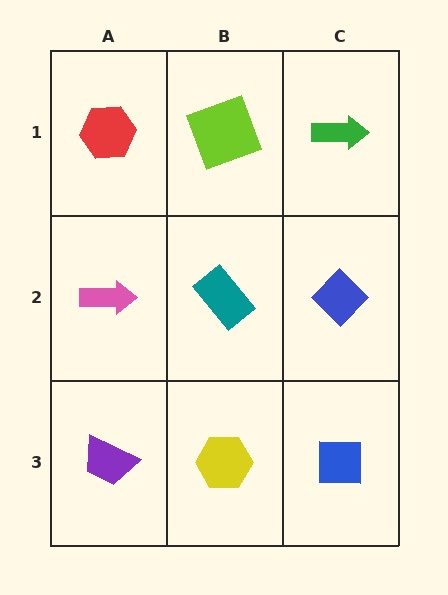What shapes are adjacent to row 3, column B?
A teal rectangle (row 2, column B), a purple trapezoid (row 3, column A), a blue square (row 3, column C).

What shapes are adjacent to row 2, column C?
A green arrow (row 1, column C), a blue square (row 3, column C), a teal rectangle (row 2, column B).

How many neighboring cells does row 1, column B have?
3.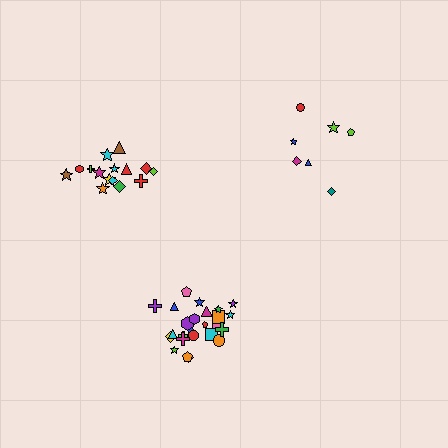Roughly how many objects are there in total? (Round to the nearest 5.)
Roughly 45 objects in total.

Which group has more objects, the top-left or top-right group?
The top-left group.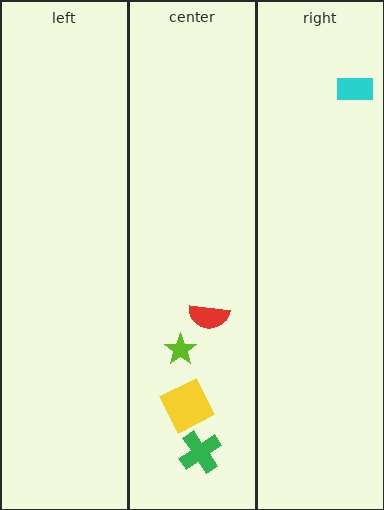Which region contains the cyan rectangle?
The right region.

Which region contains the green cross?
The center region.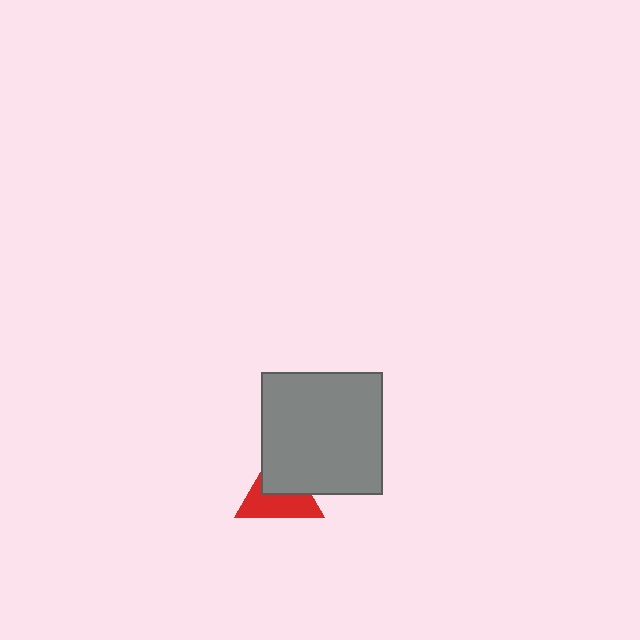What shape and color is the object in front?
The object in front is a gray square.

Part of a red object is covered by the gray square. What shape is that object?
It is a triangle.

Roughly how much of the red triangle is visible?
About half of it is visible (roughly 53%).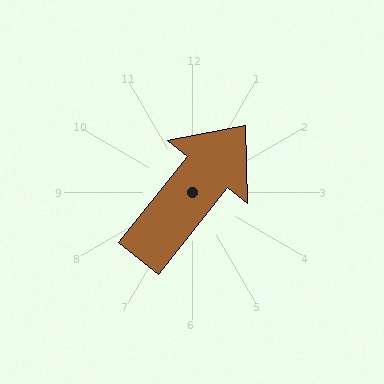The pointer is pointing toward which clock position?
Roughly 1 o'clock.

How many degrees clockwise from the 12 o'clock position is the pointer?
Approximately 39 degrees.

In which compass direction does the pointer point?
Northeast.